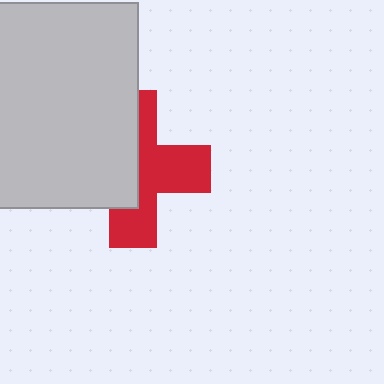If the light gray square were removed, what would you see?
You would see the complete red cross.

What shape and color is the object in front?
The object in front is a light gray square.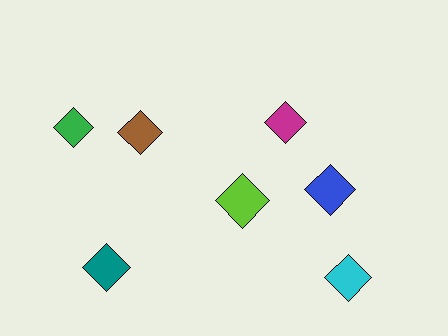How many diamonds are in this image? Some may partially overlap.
There are 7 diamonds.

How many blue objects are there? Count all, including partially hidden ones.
There is 1 blue object.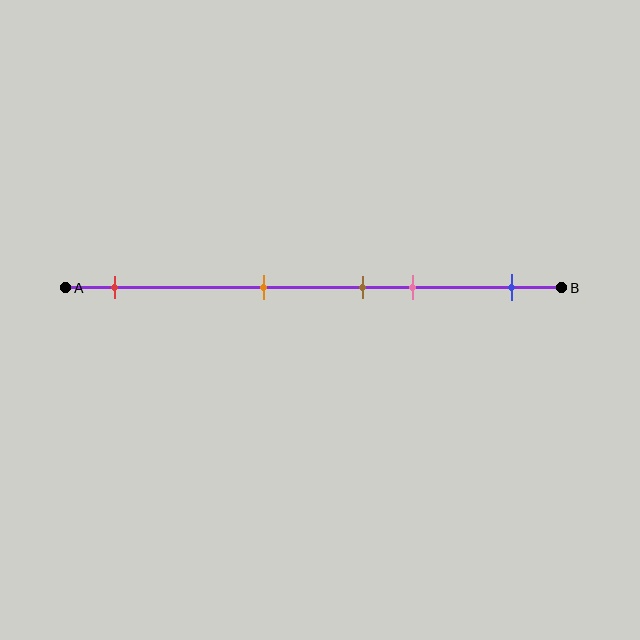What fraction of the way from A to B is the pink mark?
The pink mark is approximately 70% (0.7) of the way from A to B.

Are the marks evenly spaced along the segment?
No, the marks are not evenly spaced.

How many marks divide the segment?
There are 5 marks dividing the segment.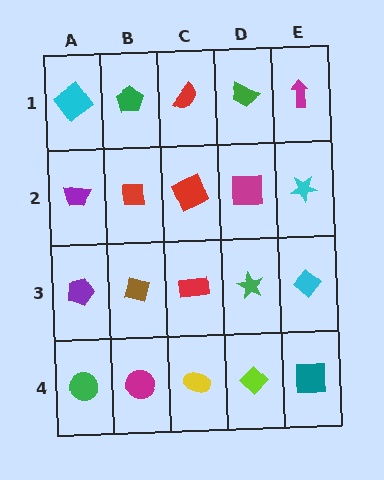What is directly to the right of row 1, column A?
A green pentagon.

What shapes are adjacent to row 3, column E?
A cyan star (row 2, column E), a teal square (row 4, column E), a green star (row 3, column D).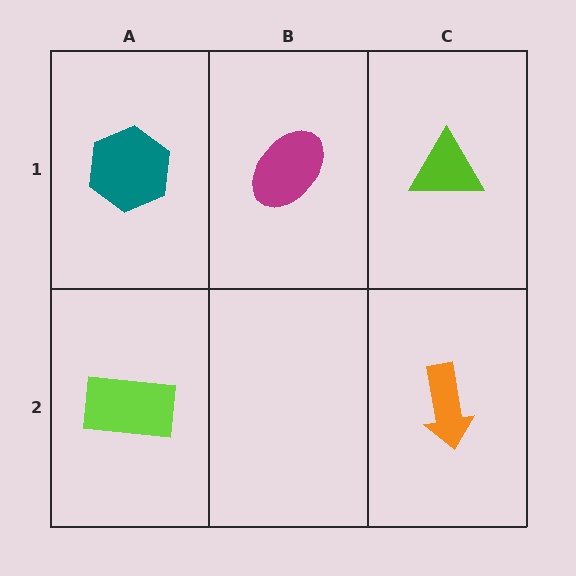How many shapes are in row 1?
3 shapes.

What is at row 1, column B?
A magenta ellipse.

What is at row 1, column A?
A teal hexagon.